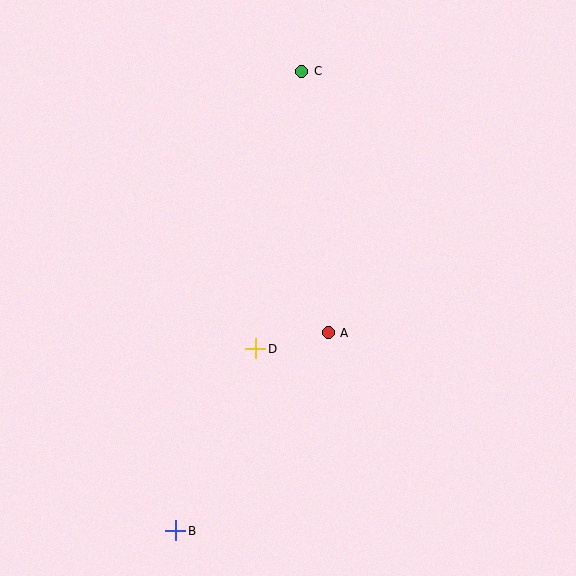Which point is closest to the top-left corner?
Point C is closest to the top-left corner.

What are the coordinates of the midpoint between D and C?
The midpoint between D and C is at (279, 210).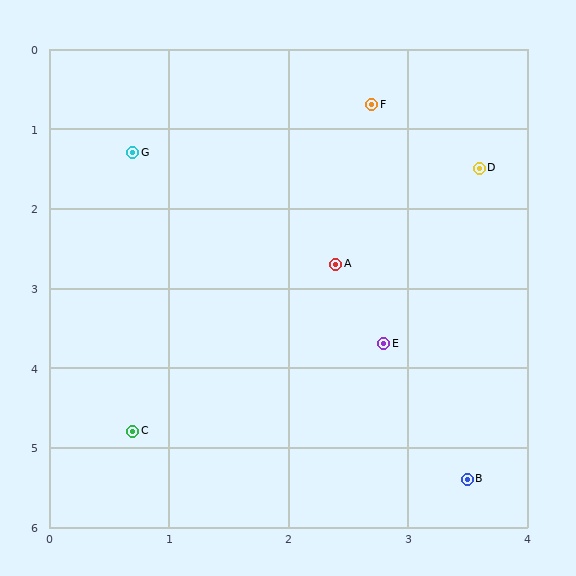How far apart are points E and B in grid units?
Points E and B are about 1.8 grid units apart.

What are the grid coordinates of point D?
Point D is at approximately (3.6, 1.5).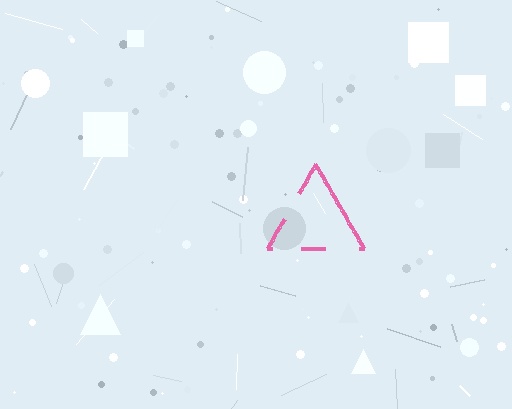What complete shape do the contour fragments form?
The contour fragments form a triangle.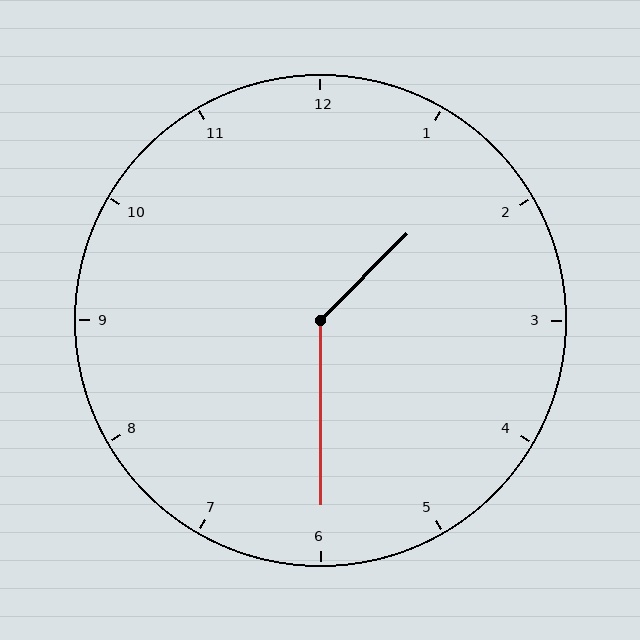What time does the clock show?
1:30.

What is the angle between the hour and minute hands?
Approximately 135 degrees.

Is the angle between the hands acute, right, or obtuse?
It is obtuse.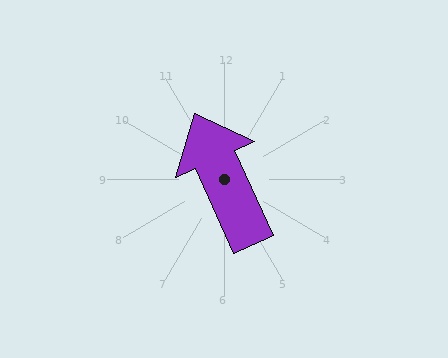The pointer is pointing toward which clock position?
Roughly 11 o'clock.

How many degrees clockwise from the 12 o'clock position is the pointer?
Approximately 336 degrees.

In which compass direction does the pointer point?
Northwest.